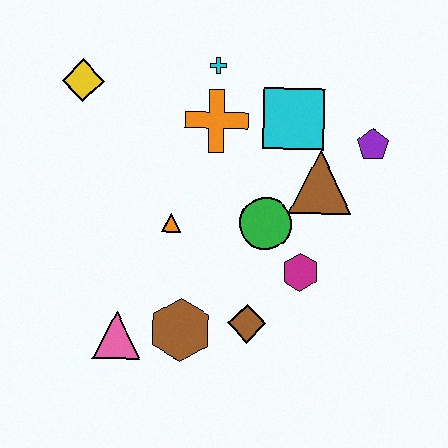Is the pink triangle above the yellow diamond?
No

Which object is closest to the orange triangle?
The green circle is closest to the orange triangle.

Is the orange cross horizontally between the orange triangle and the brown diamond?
Yes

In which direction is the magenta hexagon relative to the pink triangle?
The magenta hexagon is to the right of the pink triangle.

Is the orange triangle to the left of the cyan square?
Yes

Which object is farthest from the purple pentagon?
The pink triangle is farthest from the purple pentagon.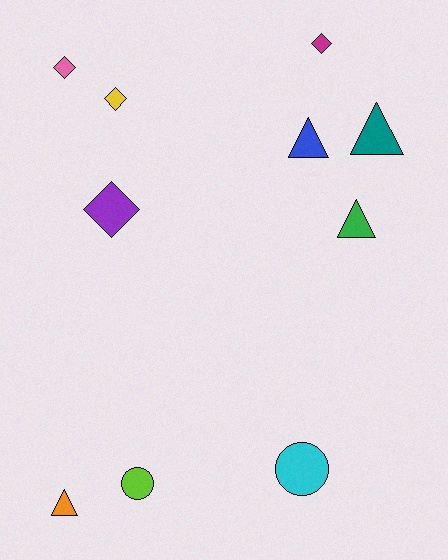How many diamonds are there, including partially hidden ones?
There are 4 diamonds.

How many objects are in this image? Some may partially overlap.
There are 10 objects.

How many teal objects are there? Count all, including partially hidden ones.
There is 1 teal object.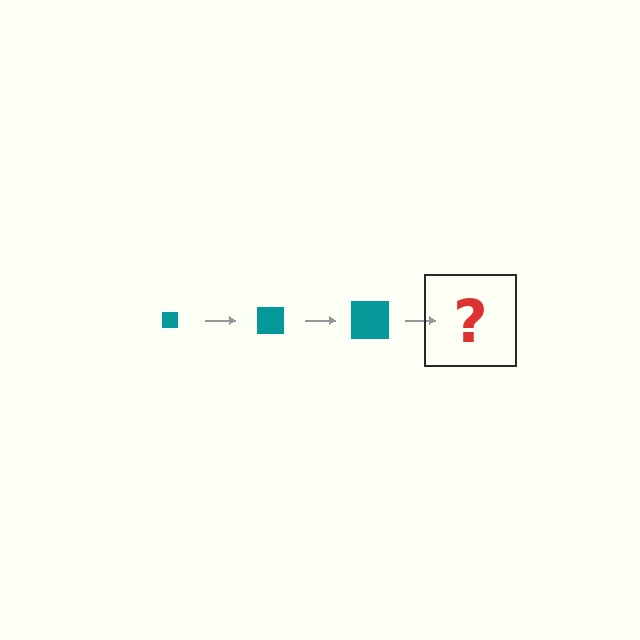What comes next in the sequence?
The next element should be a teal square, larger than the previous one.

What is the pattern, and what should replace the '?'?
The pattern is that the square gets progressively larger each step. The '?' should be a teal square, larger than the previous one.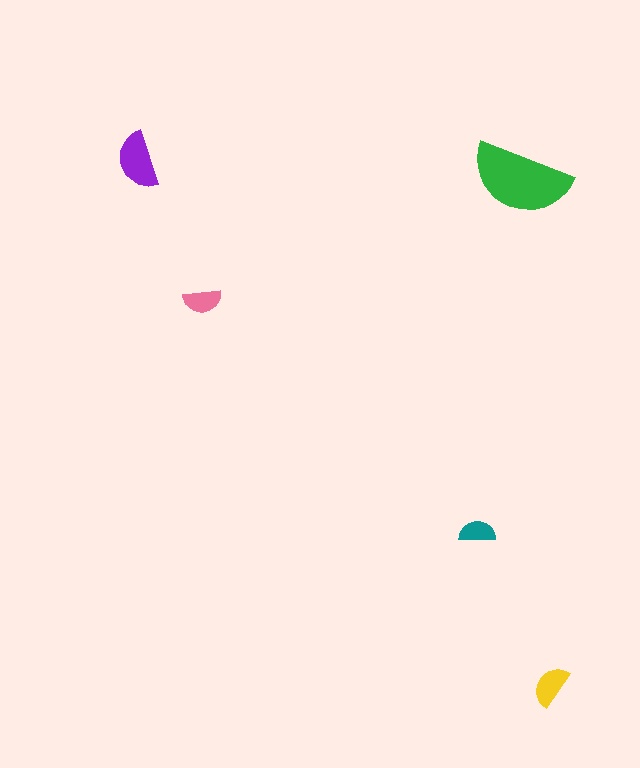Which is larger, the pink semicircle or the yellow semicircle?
The yellow one.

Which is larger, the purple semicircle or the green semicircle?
The green one.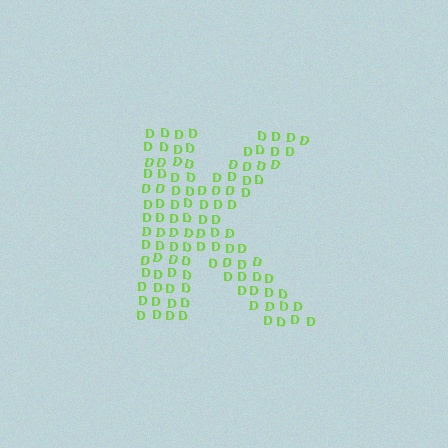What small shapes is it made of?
It is made of small letter D's.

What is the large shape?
The large shape is the letter K.